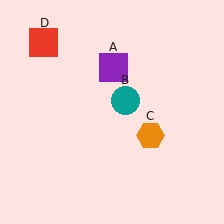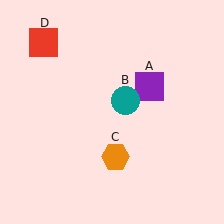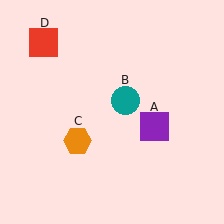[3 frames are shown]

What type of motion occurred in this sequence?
The purple square (object A), orange hexagon (object C) rotated clockwise around the center of the scene.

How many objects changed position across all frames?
2 objects changed position: purple square (object A), orange hexagon (object C).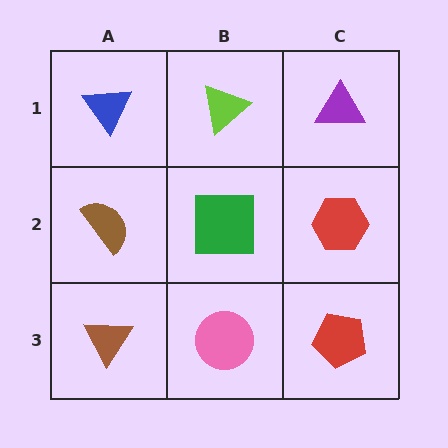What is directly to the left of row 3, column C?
A pink circle.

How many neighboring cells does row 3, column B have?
3.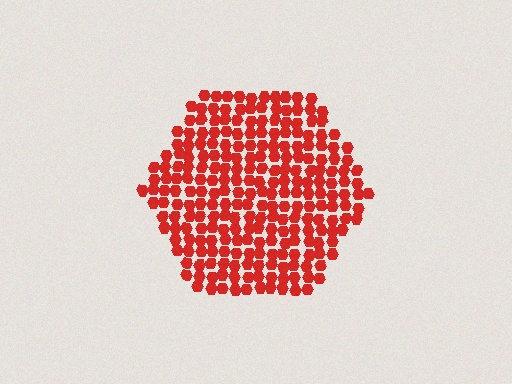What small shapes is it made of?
It is made of small hexagons.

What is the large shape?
The large shape is a hexagon.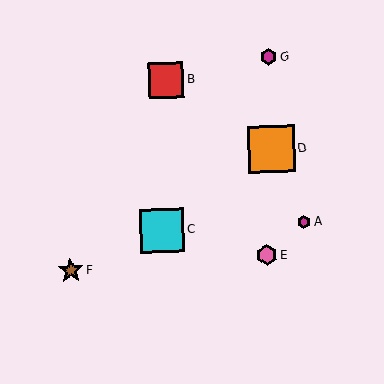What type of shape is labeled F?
Shape F is a brown star.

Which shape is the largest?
The orange square (labeled D) is the largest.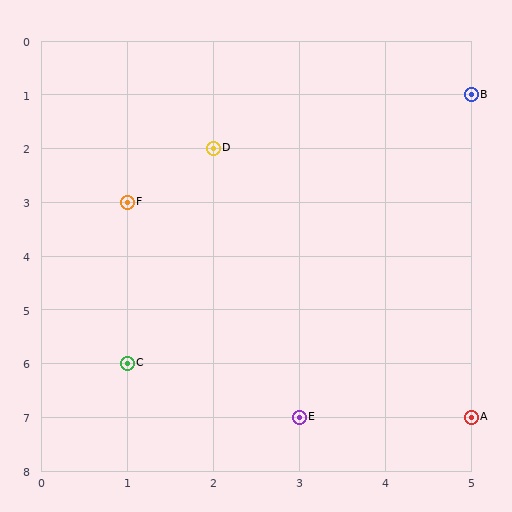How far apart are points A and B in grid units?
Points A and B are 6 rows apart.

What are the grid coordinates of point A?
Point A is at grid coordinates (5, 7).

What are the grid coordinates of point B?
Point B is at grid coordinates (5, 1).